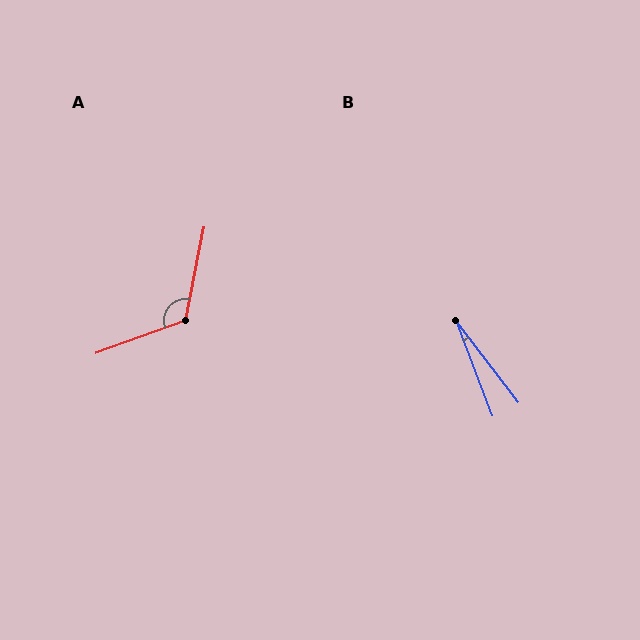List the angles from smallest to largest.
B (16°), A (121°).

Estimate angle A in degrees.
Approximately 121 degrees.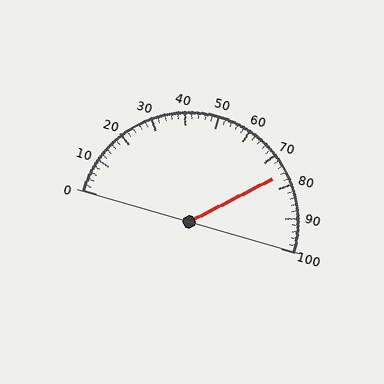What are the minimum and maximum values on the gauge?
The gauge ranges from 0 to 100.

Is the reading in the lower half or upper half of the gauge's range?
The reading is in the upper half of the range (0 to 100).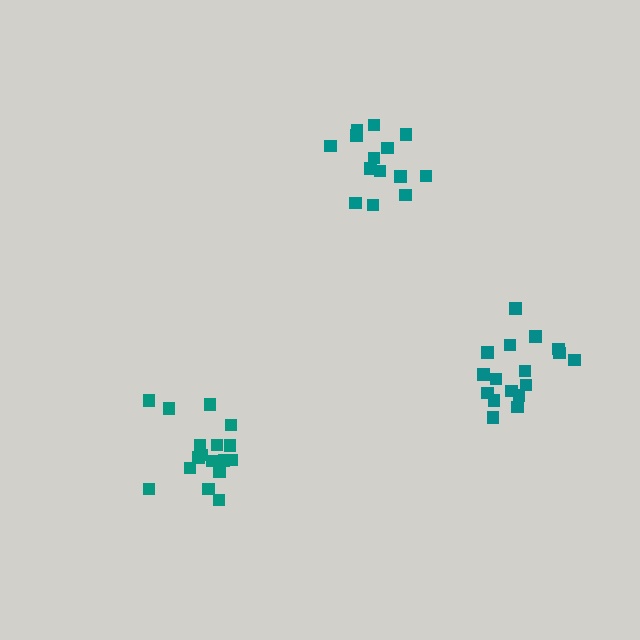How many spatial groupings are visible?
There are 3 spatial groupings.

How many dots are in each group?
Group 1: 14 dots, Group 2: 17 dots, Group 3: 17 dots (48 total).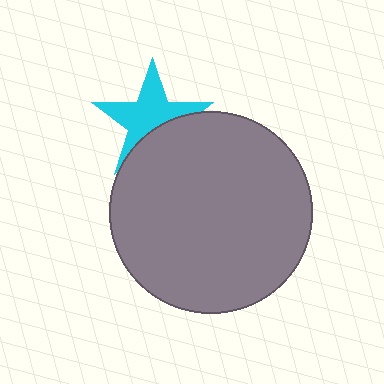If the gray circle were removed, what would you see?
You would see the complete cyan star.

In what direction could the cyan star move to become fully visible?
The cyan star could move up. That would shift it out from behind the gray circle entirely.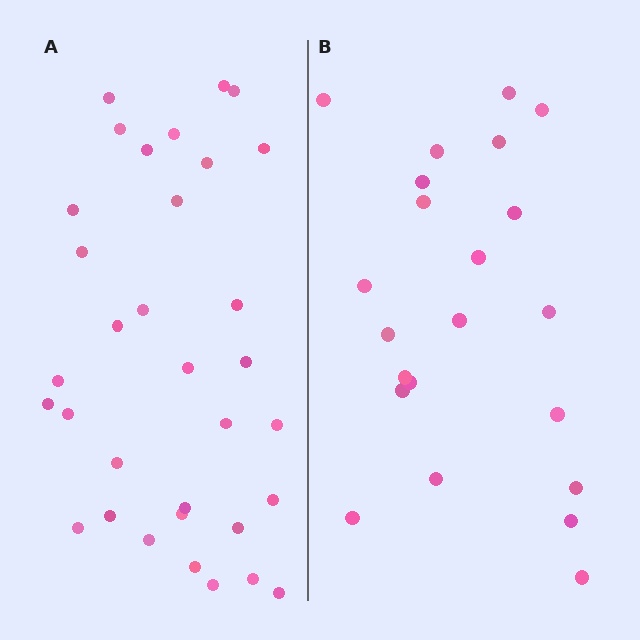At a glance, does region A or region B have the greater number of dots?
Region A (the left region) has more dots.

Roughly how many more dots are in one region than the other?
Region A has roughly 12 or so more dots than region B.